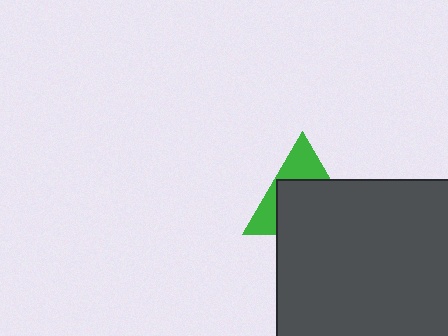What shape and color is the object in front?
The object in front is a dark gray square.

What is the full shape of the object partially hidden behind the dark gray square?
The partially hidden object is a green triangle.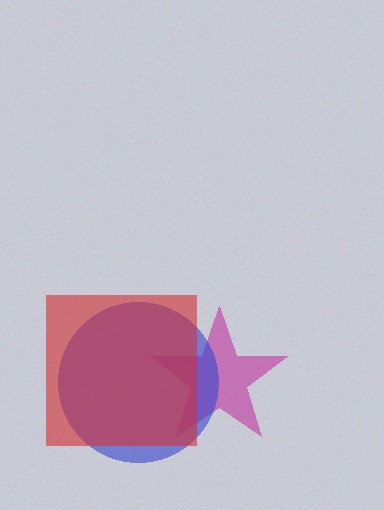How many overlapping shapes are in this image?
There are 3 overlapping shapes in the image.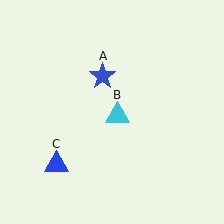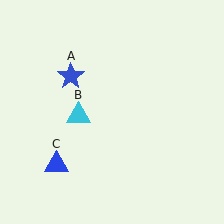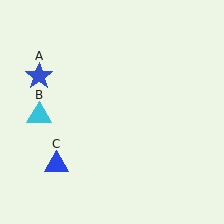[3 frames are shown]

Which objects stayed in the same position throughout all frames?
Blue triangle (object C) remained stationary.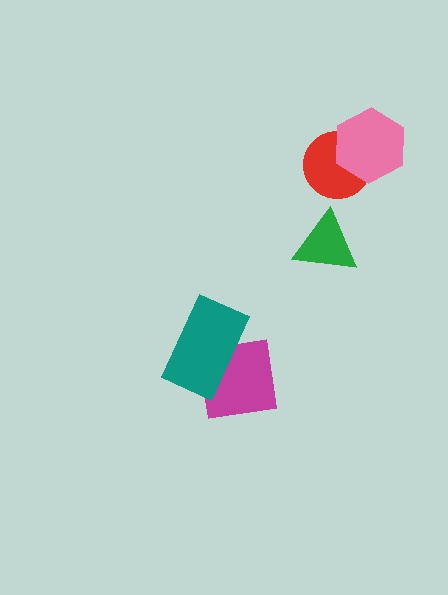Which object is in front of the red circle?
The pink hexagon is in front of the red circle.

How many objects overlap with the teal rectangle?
1 object overlaps with the teal rectangle.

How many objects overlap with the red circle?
1 object overlaps with the red circle.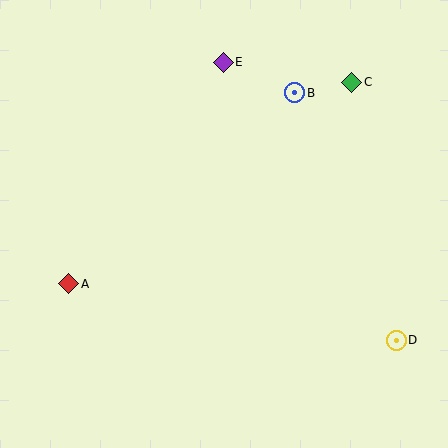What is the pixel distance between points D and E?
The distance between D and E is 327 pixels.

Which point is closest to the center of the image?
Point B at (295, 93) is closest to the center.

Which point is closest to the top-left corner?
Point E is closest to the top-left corner.